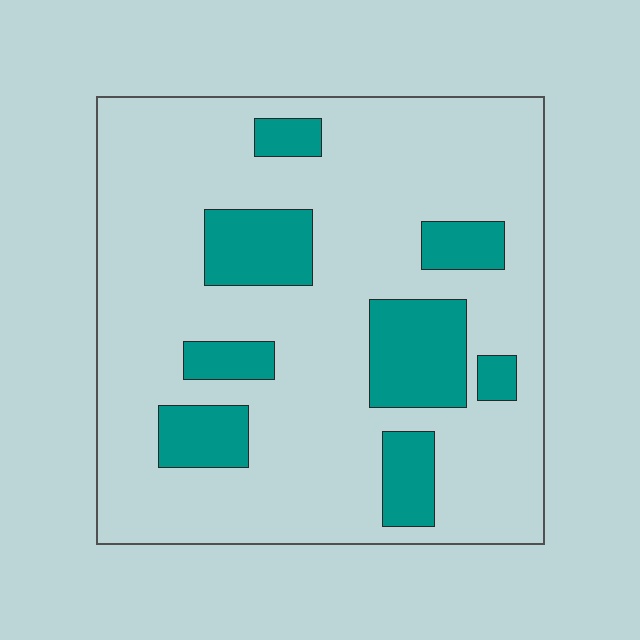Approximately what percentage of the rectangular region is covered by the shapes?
Approximately 20%.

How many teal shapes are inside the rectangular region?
8.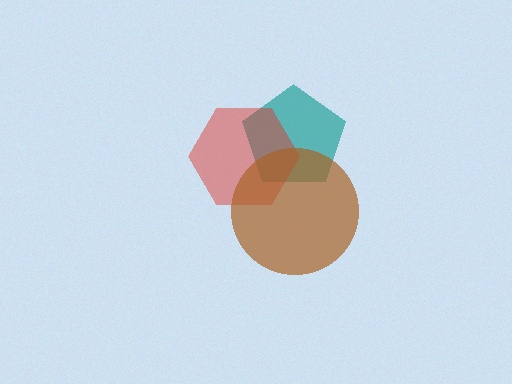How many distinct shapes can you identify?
There are 3 distinct shapes: a teal pentagon, a red hexagon, a brown circle.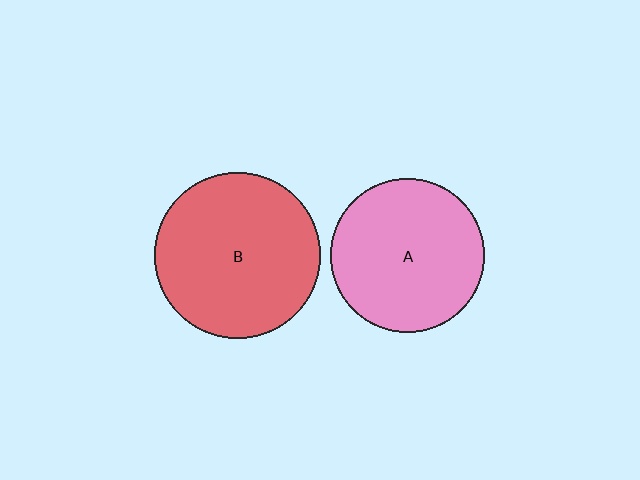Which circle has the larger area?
Circle B (red).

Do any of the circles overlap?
No, none of the circles overlap.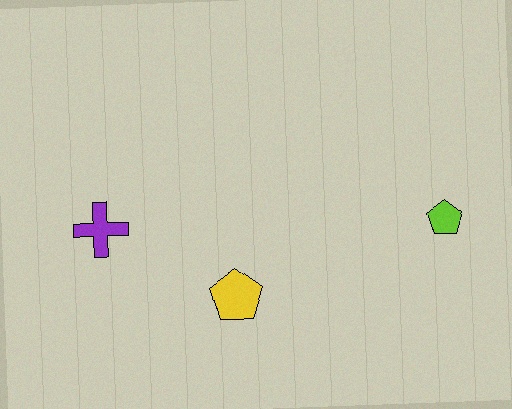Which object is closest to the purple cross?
The yellow pentagon is closest to the purple cross.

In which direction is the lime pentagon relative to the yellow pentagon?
The lime pentagon is to the right of the yellow pentagon.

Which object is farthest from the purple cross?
The lime pentagon is farthest from the purple cross.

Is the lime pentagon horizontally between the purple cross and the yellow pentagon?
No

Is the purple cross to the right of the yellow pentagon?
No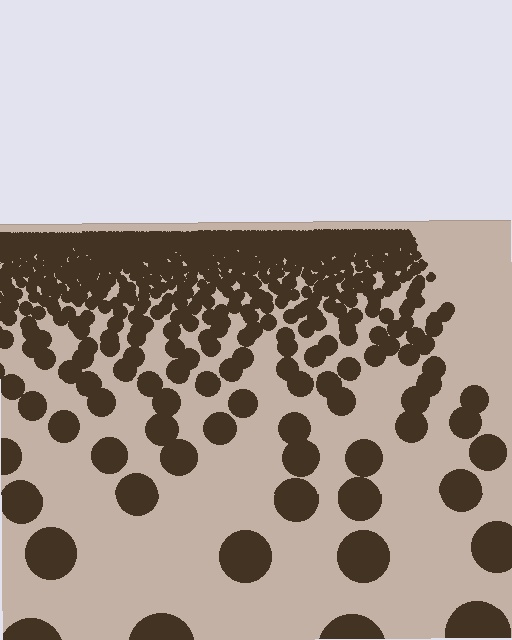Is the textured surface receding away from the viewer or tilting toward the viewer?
The surface is receding away from the viewer. Texture elements get smaller and denser toward the top.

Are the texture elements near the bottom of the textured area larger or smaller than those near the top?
Larger. Near the bottom, elements are closer to the viewer and appear at a bigger on-screen size.